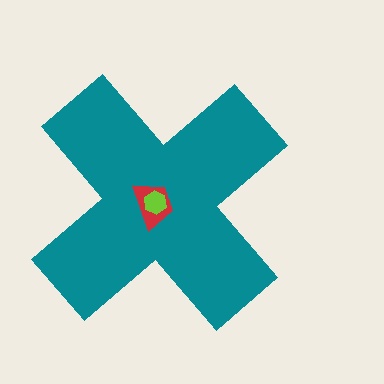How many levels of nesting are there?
3.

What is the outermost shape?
The teal cross.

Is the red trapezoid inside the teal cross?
Yes.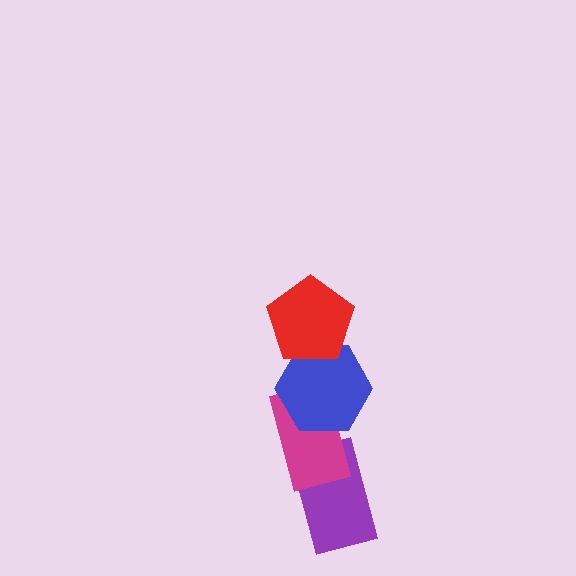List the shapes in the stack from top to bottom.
From top to bottom: the red pentagon, the blue hexagon, the magenta rectangle, the purple rectangle.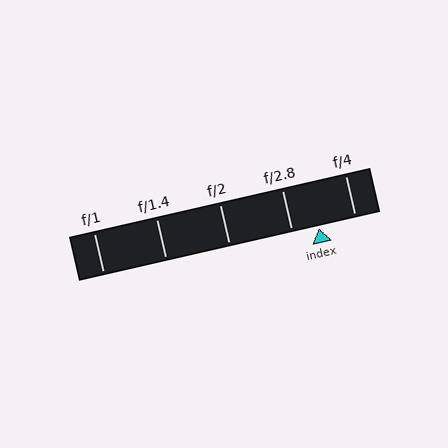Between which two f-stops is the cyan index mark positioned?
The index mark is between f/2.8 and f/4.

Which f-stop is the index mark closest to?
The index mark is closest to f/2.8.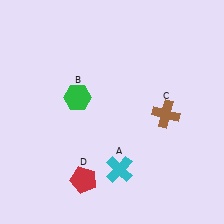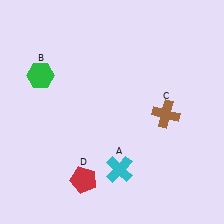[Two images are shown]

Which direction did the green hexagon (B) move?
The green hexagon (B) moved left.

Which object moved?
The green hexagon (B) moved left.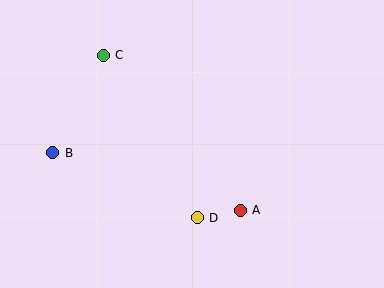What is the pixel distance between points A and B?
The distance between A and B is 196 pixels.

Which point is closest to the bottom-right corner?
Point A is closest to the bottom-right corner.